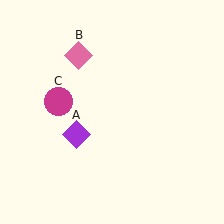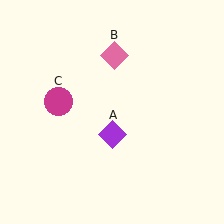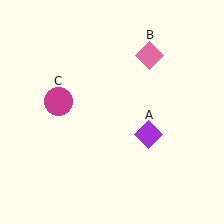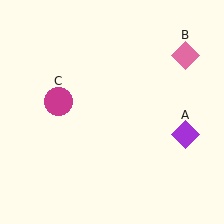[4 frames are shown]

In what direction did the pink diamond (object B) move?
The pink diamond (object B) moved right.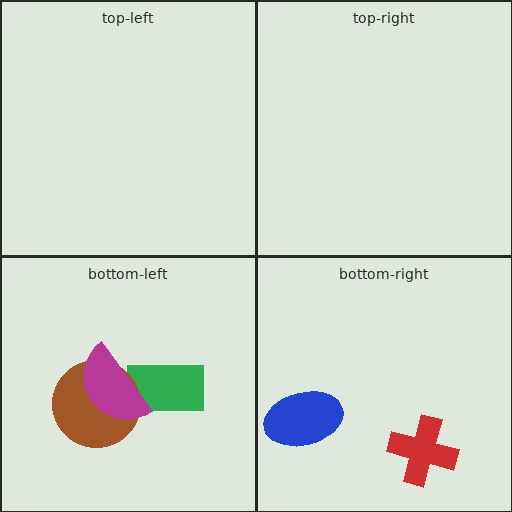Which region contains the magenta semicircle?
The bottom-left region.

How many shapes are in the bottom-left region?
3.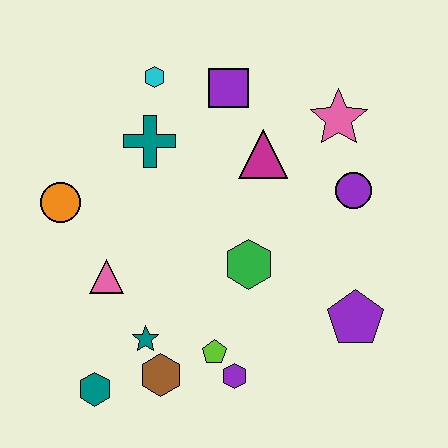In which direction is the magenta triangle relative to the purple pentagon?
The magenta triangle is above the purple pentagon.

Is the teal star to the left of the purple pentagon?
Yes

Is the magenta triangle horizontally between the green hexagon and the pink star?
Yes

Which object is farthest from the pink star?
The teal hexagon is farthest from the pink star.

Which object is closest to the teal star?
The brown hexagon is closest to the teal star.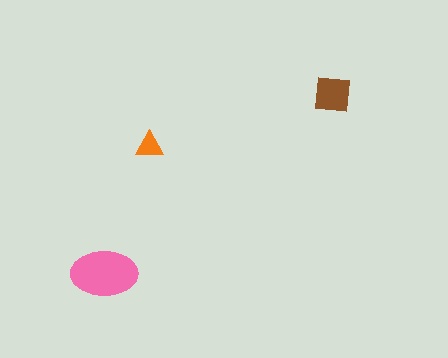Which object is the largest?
The pink ellipse.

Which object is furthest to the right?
The brown square is rightmost.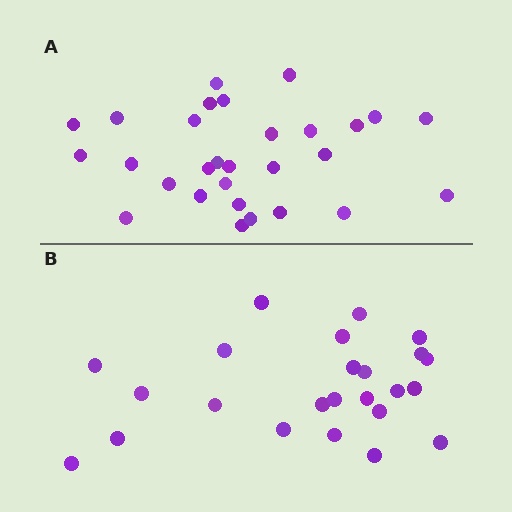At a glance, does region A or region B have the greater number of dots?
Region A (the top region) has more dots.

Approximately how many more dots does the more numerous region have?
Region A has about 5 more dots than region B.